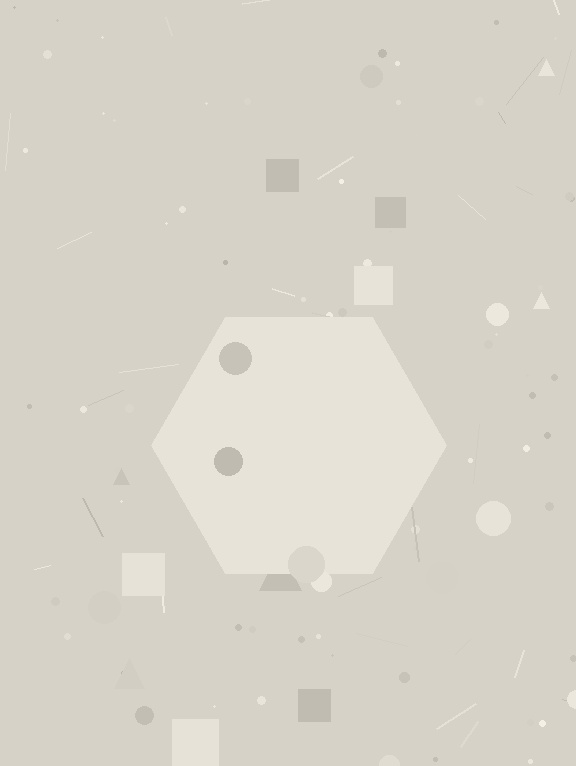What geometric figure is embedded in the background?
A hexagon is embedded in the background.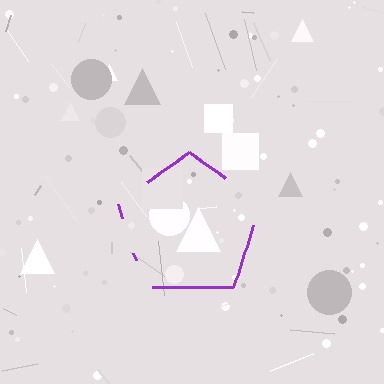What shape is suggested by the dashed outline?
The dashed outline suggests a pentagon.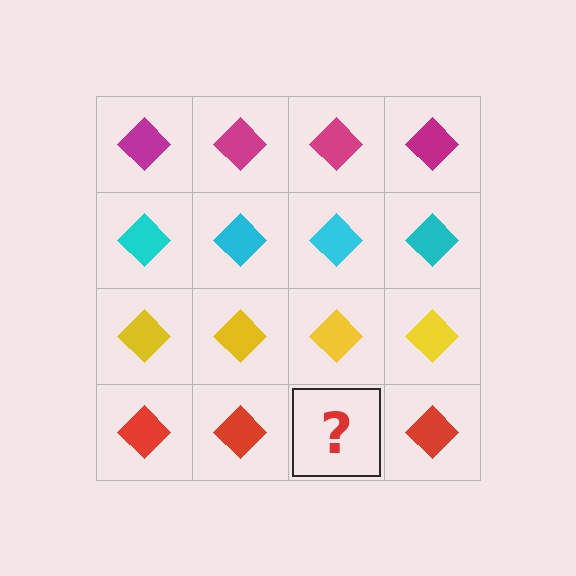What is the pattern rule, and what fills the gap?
The rule is that each row has a consistent color. The gap should be filled with a red diamond.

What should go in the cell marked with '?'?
The missing cell should contain a red diamond.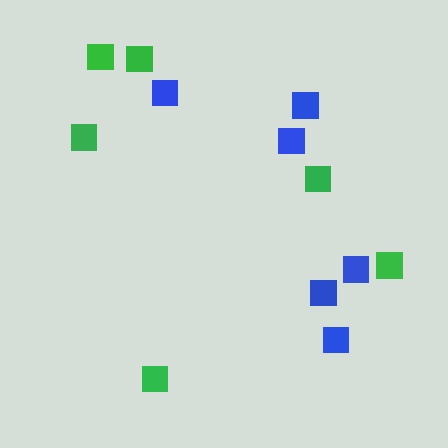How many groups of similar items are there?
There are 2 groups: one group of blue squares (6) and one group of green squares (6).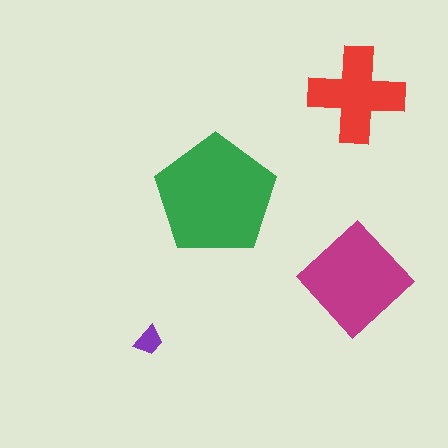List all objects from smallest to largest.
The purple trapezoid, the red cross, the magenta diamond, the green pentagon.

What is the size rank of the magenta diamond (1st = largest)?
2nd.